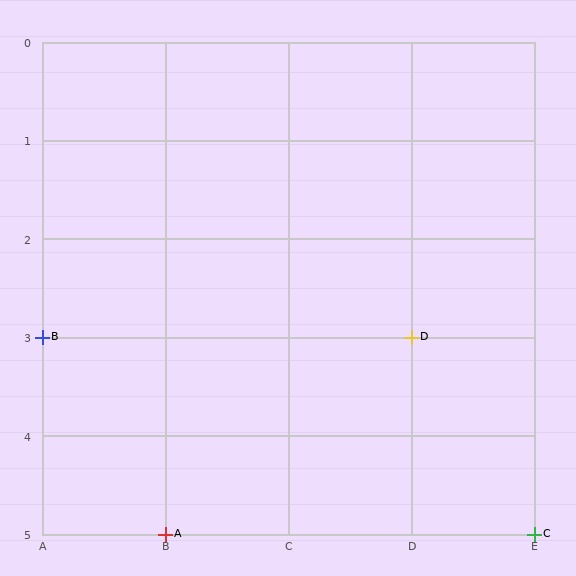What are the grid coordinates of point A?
Point A is at grid coordinates (B, 5).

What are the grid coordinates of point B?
Point B is at grid coordinates (A, 3).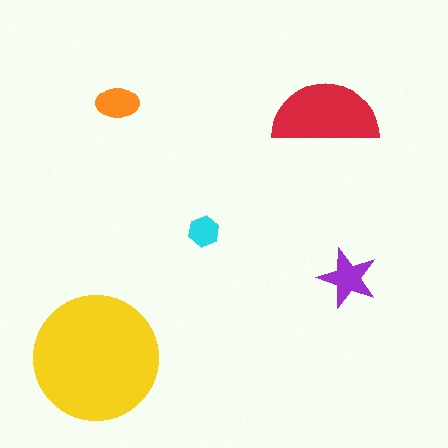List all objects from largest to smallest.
The yellow circle, the red semicircle, the purple star, the orange ellipse, the cyan hexagon.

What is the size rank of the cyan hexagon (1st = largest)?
5th.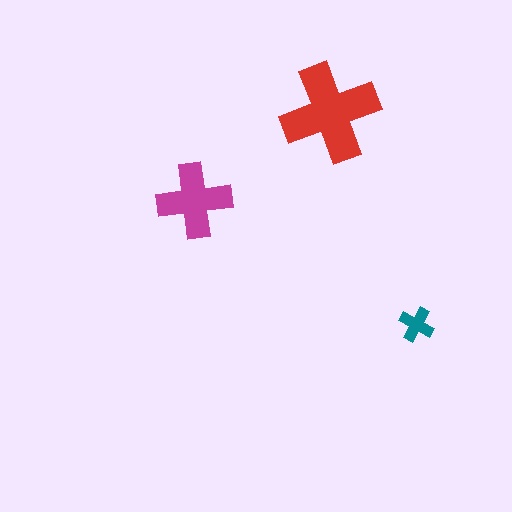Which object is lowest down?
The teal cross is bottommost.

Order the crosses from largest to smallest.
the red one, the magenta one, the teal one.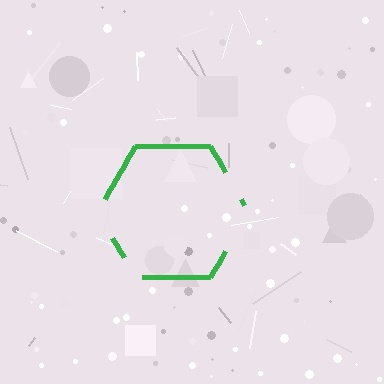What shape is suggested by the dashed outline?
The dashed outline suggests a hexagon.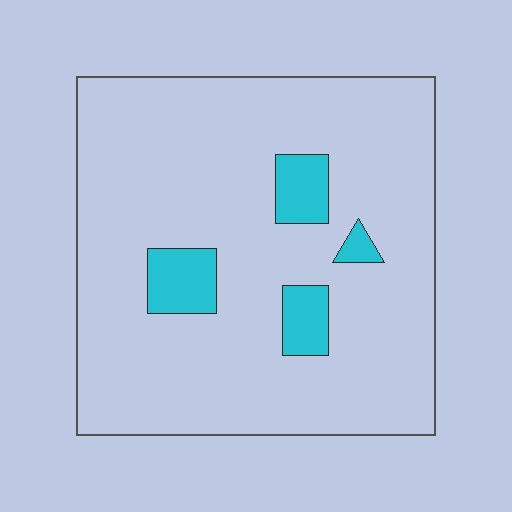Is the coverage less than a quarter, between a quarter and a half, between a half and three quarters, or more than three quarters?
Less than a quarter.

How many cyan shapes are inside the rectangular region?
4.